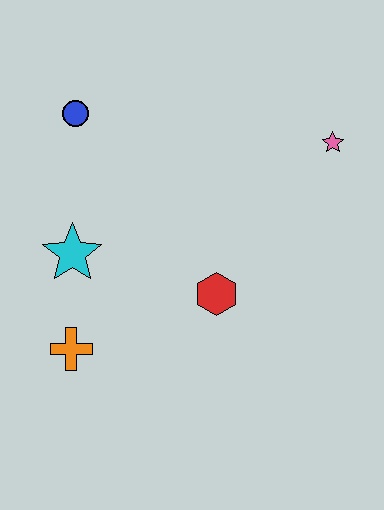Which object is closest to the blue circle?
The cyan star is closest to the blue circle.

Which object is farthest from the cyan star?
The pink star is farthest from the cyan star.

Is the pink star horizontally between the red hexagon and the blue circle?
No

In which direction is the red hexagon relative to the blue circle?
The red hexagon is below the blue circle.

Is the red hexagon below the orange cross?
No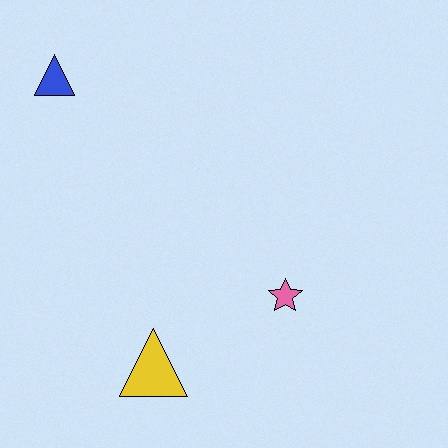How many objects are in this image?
There are 3 objects.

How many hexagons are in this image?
There are no hexagons.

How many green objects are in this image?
There are no green objects.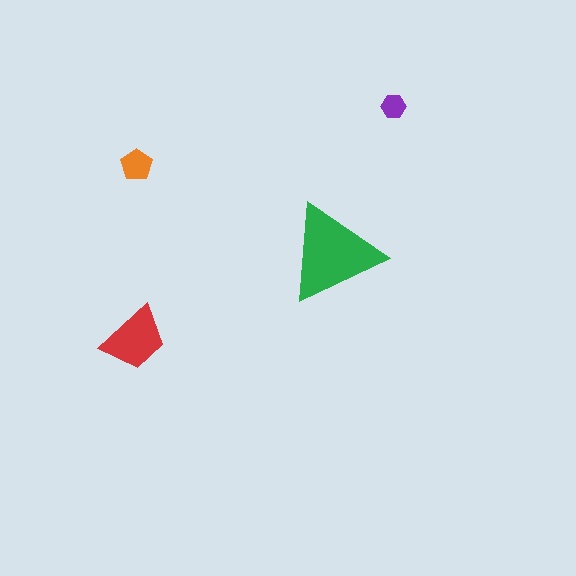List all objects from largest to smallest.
The green triangle, the red trapezoid, the orange pentagon, the purple hexagon.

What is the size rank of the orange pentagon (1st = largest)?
3rd.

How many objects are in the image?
There are 4 objects in the image.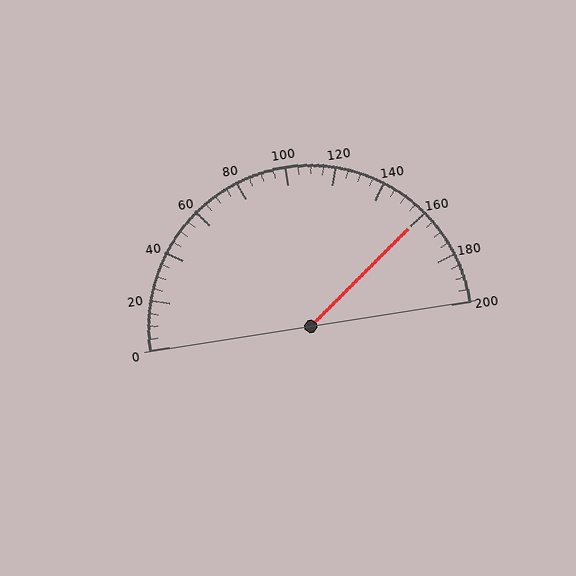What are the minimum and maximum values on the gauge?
The gauge ranges from 0 to 200.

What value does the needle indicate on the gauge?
The needle indicates approximately 160.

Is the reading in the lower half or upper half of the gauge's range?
The reading is in the upper half of the range (0 to 200).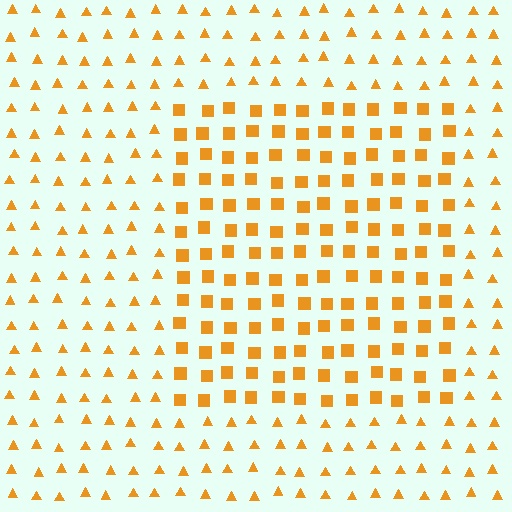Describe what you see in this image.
The image is filled with small orange elements arranged in a uniform grid. A rectangle-shaped region contains squares, while the surrounding area contains triangles. The boundary is defined purely by the change in element shape.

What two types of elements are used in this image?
The image uses squares inside the rectangle region and triangles outside it.